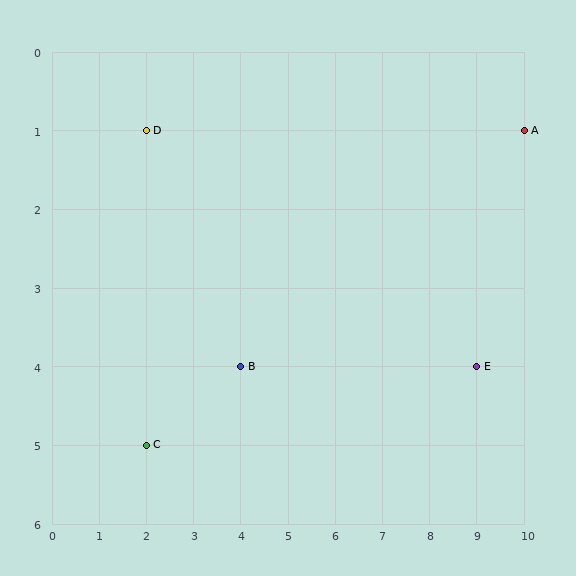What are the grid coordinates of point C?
Point C is at grid coordinates (2, 5).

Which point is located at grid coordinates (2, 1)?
Point D is at (2, 1).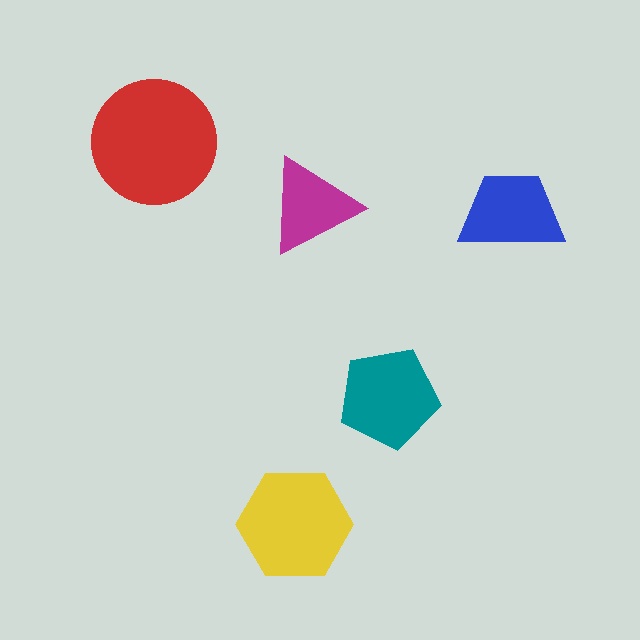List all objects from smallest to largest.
The magenta triangle, the blue trapezoid, the teal pentagon, the yellow hexagon, the red circle.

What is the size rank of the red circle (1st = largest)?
1st.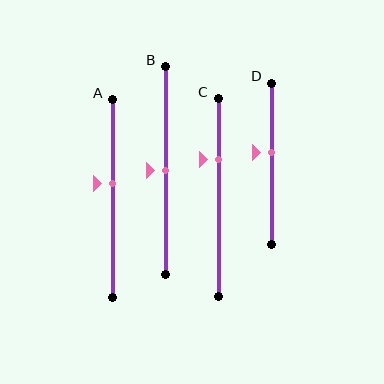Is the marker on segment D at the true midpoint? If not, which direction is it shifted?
No, the marker on segment D is shifted upward by about 7% of the segment length.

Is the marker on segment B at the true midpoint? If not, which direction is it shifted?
Yes, the marker on segment B is at the true midpoint.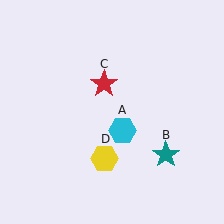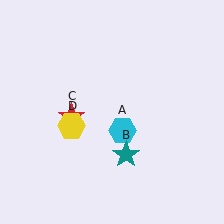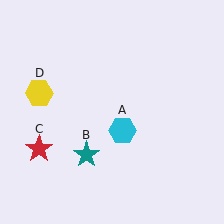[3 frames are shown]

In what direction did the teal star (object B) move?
The teal star (object B) moved left.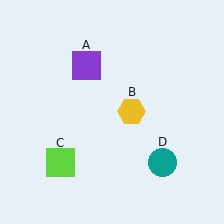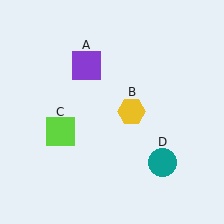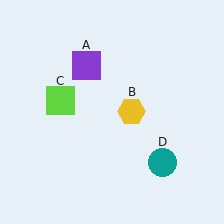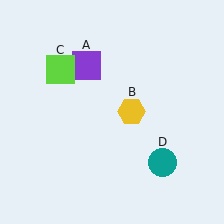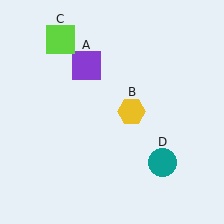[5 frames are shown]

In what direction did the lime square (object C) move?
The lime square (object C) moved up.